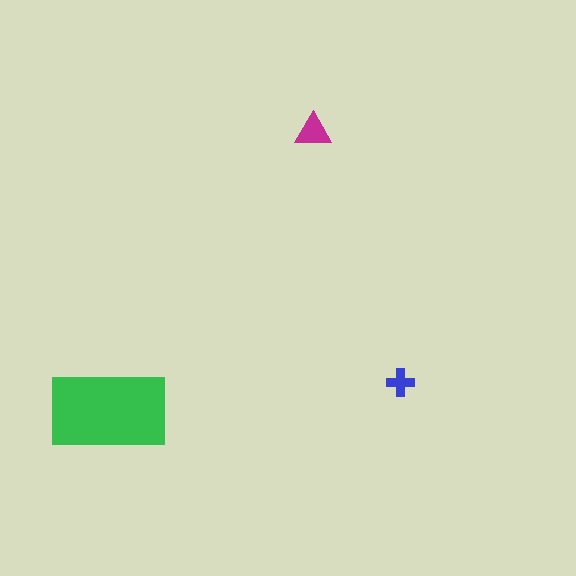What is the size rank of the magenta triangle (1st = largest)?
2nd.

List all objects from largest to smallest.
The green rectangle, the magenta triangle, the blue cross.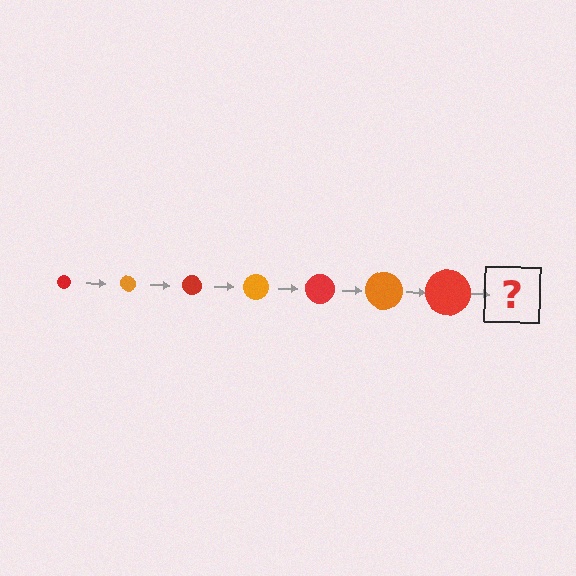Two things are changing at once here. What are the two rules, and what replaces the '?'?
The two rules are that the circle grows larger each step and the color cycles through red and orange. The '?' should be an orange circle, larger than the previous one.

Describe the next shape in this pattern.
It should be an orange circle, larger than the previous one.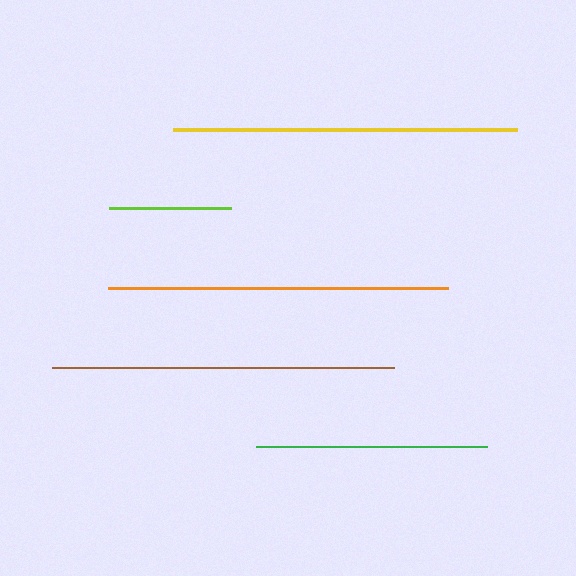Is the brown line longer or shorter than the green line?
The brown line is longer than the green line.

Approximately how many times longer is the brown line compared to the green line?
The brown line is approximately 1.5 times the length of the green line.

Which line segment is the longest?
The yellow line is the longest at approximately 345 pixels.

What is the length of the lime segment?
The lime segment is approximately 122 pixels long.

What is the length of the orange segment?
The orange segment is approximately 340 pixels long.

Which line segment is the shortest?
The lime line is the shortest at approximately 122 pixels.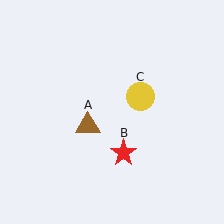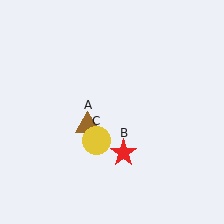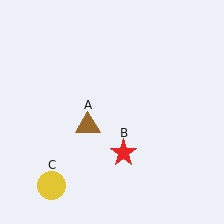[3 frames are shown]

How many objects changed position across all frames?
1 object changed position: yellow circle (object C).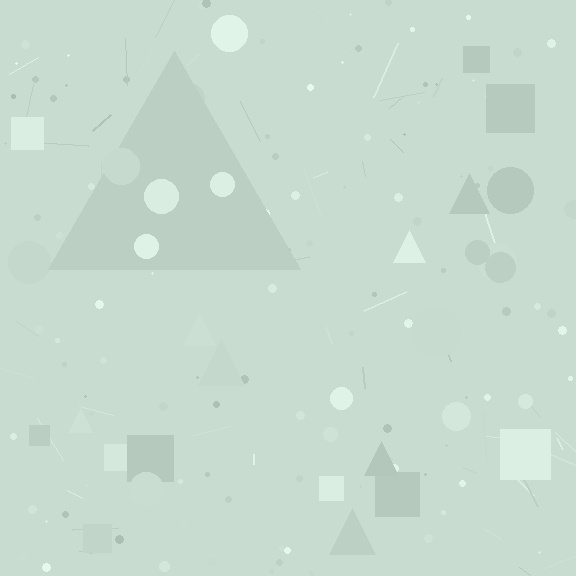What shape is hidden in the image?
A triangle is hidden in the image.